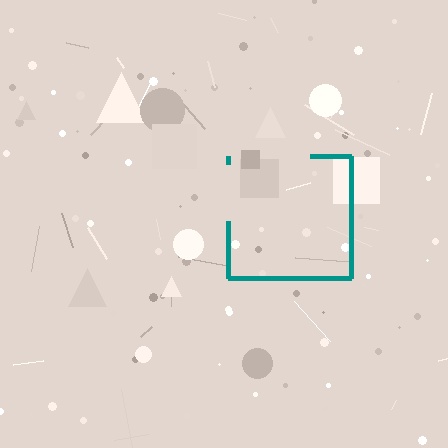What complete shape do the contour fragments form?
The contour fragments form a square.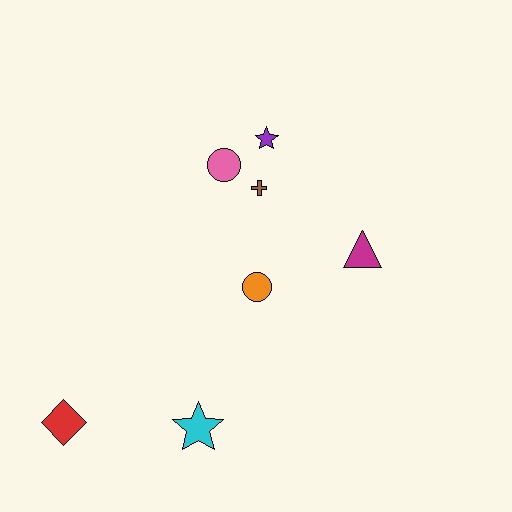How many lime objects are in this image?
There are no lime objects.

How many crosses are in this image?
There is 1 cross.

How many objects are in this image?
There are 7 objects.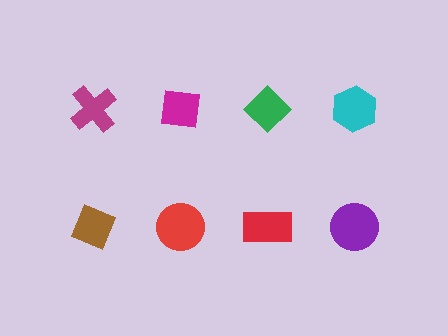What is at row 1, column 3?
A green diamond.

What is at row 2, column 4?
A purple circle.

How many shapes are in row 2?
4 shapes.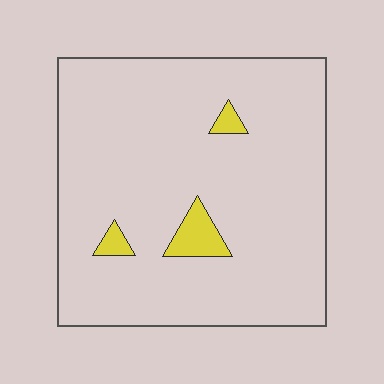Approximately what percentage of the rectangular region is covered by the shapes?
Approximately 5%.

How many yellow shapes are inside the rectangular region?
3.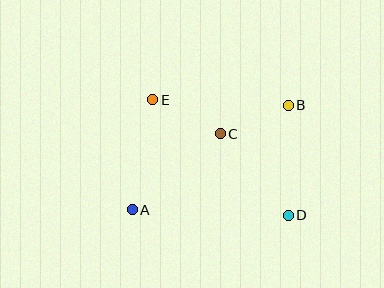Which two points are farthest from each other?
Points A and B are farthest from each other.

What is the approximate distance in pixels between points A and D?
The distance between A and D is approximately 156 pixels.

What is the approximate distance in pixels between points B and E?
The distance between B and E is approximately 136 pixels.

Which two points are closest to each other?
Points B and C are closest to each other.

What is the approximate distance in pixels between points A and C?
The distance between A and C is approximately 116 pixels.